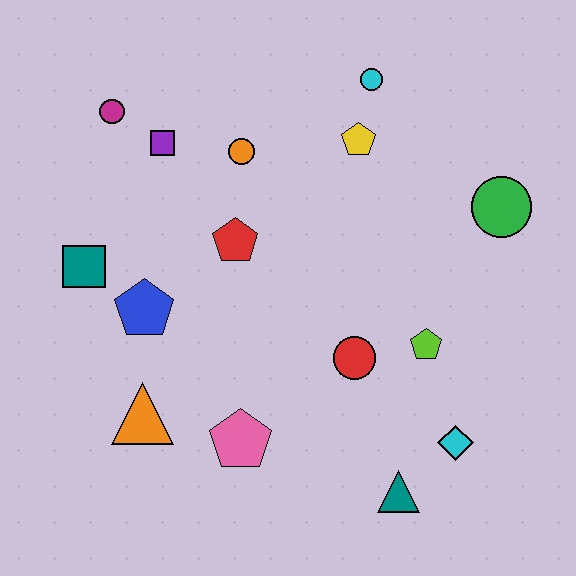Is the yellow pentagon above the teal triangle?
Yes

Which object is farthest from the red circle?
The magenta circle is farthest from the red circle.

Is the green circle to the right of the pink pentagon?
Yes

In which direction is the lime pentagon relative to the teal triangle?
The lime pentagon is above the teal triangle.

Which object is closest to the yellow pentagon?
The cyan circle is closest to the yellow pentagon.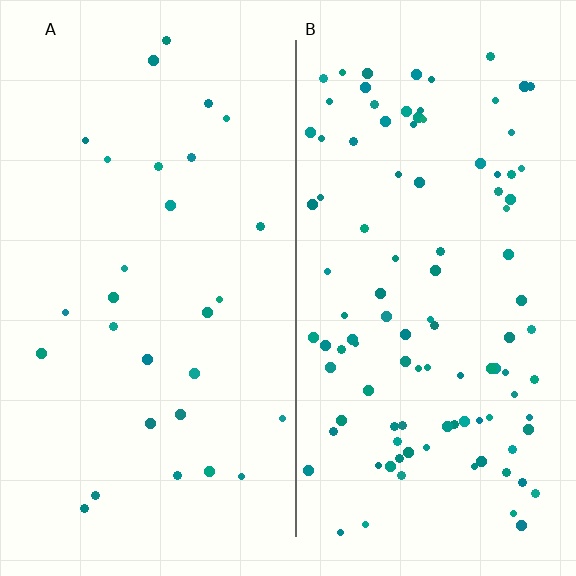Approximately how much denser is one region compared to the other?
Approximately 3.7× — region B over region A.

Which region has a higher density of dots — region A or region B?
B (the right).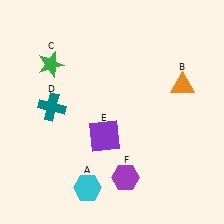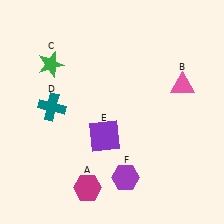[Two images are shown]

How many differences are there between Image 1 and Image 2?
There are 2 differences between the two images.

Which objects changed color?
A changed from cyan to magenta. B changed from orange to pink.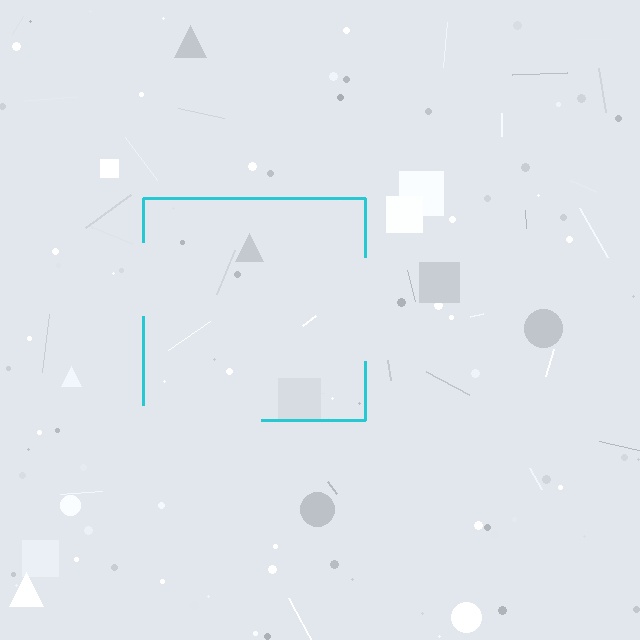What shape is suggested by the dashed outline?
The dashed outline suggests a square.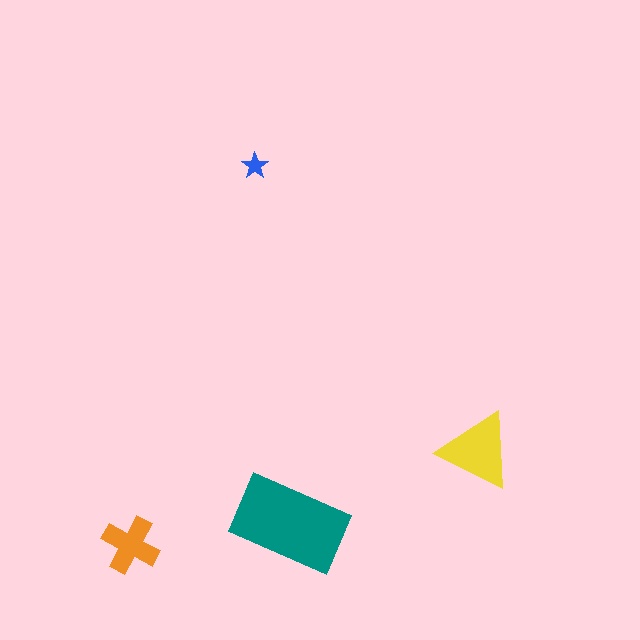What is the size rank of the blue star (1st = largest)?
4th.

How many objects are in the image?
There are 4 objects in the image.